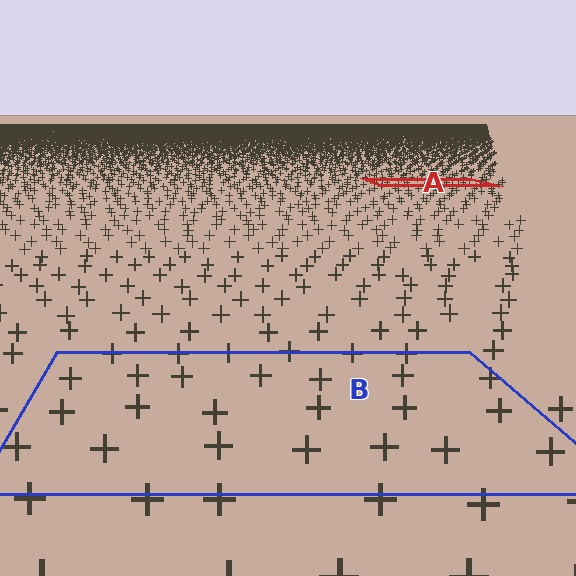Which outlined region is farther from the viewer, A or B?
Region A is farther from the viewer — the texture elements inside it appear smaller and more densely packed.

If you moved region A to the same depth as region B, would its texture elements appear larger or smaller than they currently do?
They would appear larger. At a closer depth, the same texture elements are projected at a bigger on-screen size.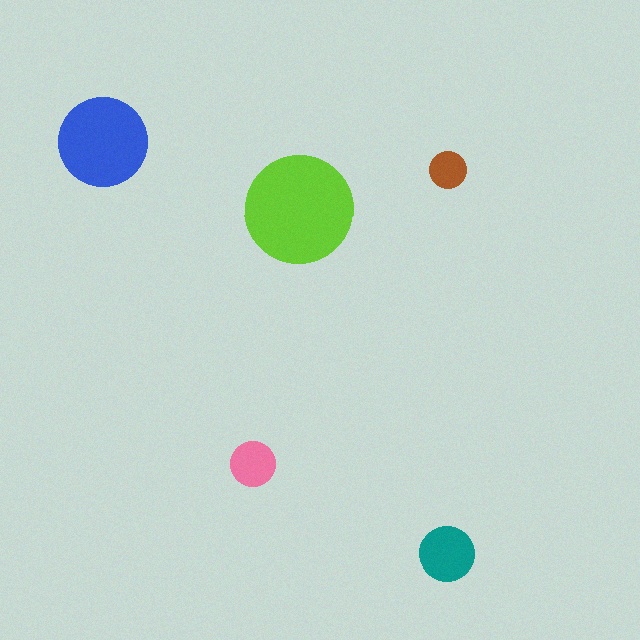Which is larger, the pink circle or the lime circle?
The lime one.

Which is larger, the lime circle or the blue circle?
The lime one.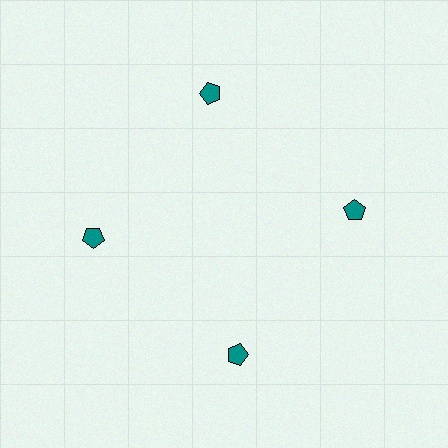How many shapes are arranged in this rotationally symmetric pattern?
There are 4 shapes, arranged in 4 groups of 1.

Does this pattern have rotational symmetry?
Yes, this pattern has 4-fold rotational symmetry. It looks the same after rotating 90 degrees around the center.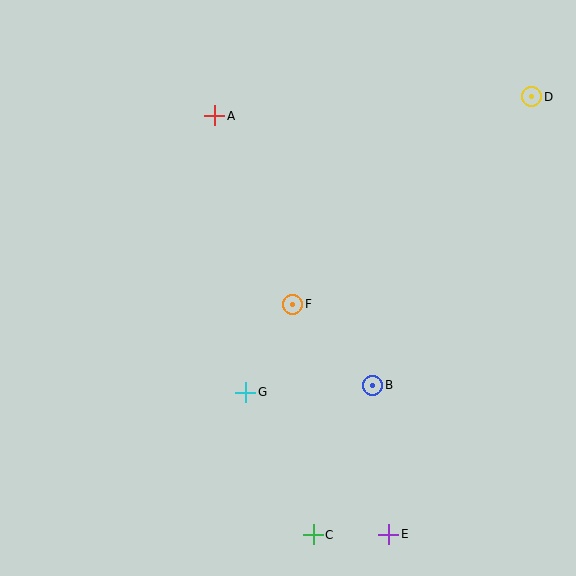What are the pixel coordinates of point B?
Point B is at (373, 385).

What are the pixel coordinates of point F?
Point F is at (293, 304).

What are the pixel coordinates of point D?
Point D is at (532, 97).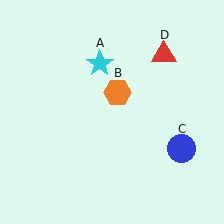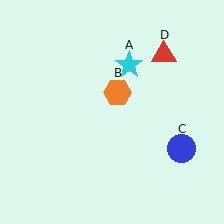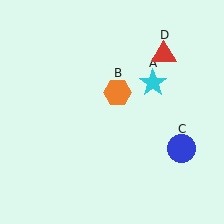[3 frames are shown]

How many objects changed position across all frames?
1 object changed position: cyan star (object A).